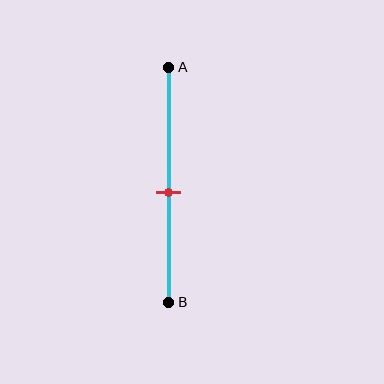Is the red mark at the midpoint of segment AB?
No, the mark is at about 55% from A, not at the 50% midpoint.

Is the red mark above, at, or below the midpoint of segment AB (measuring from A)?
The red mark is below the midpoint of segment AB.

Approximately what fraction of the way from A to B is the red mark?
The red mark is approximately 55% of the way from A to B.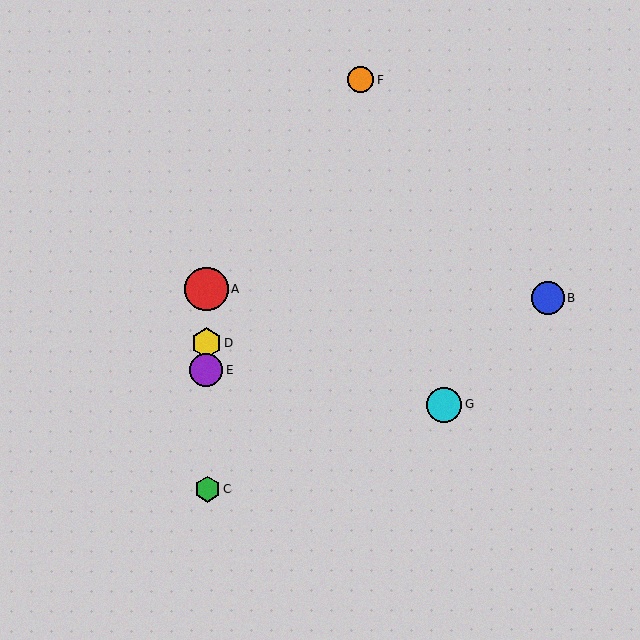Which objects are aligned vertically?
Objects A, C, D, E are aligned vertically.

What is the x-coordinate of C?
Object C is at x≈207.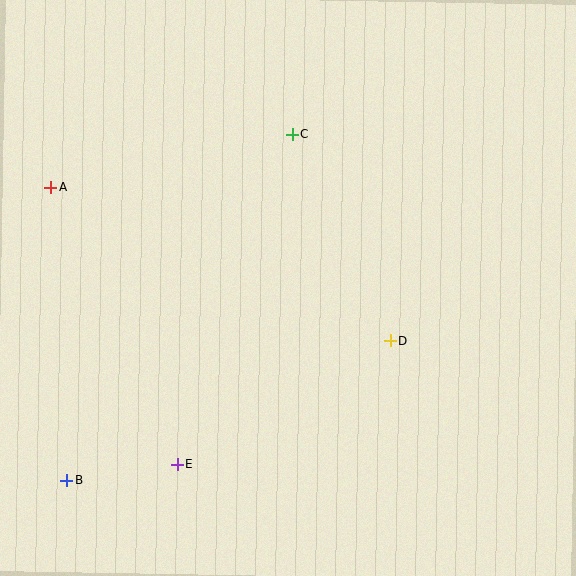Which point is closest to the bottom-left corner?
Point B is closest to the bottom-left corner.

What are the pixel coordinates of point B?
Point B is at (66, 481).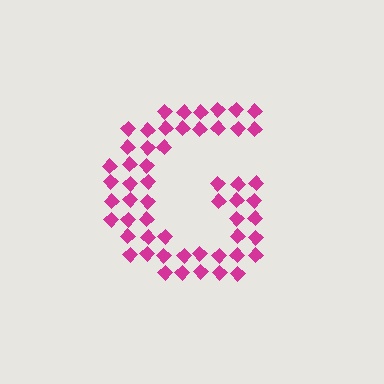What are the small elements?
The small elements are diamonds.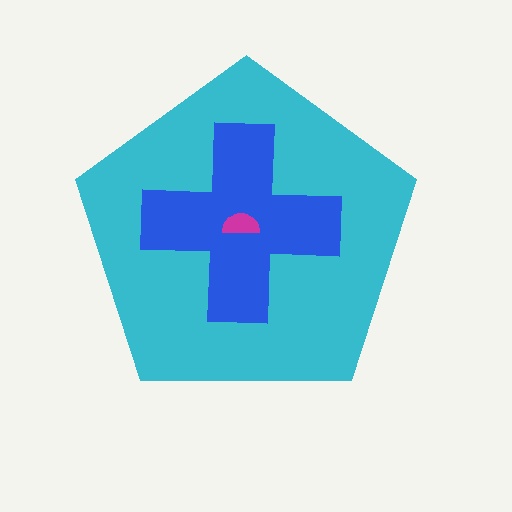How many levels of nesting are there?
3.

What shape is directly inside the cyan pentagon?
The blue cross.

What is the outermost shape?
The cyan pentagon.